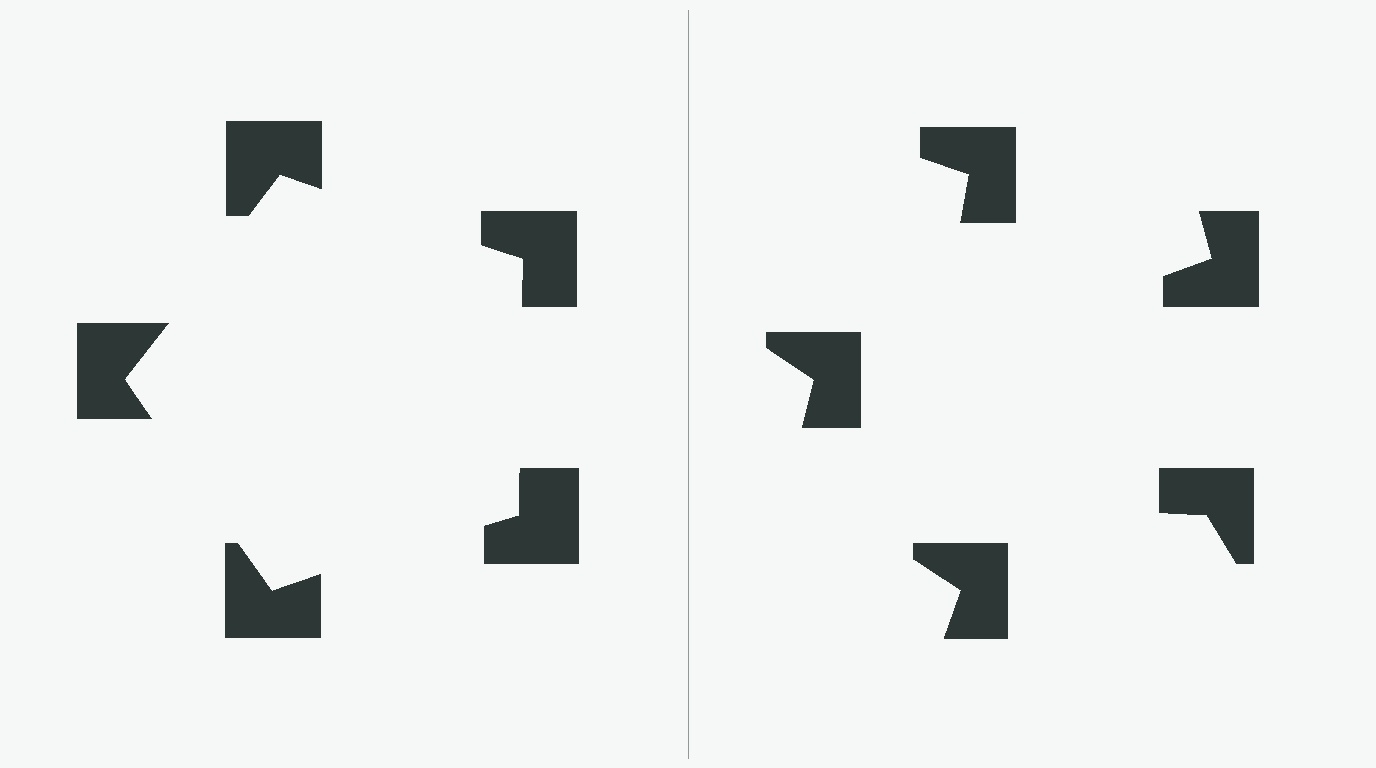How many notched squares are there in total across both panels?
10 — 5 on each side.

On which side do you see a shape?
An illusory pentagon appears on the left side. On the right side the wedge cuts are rotated, so no coherent shape forms.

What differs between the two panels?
The notched squares are positioned identically on both sides; only the wedge orientations differ. On the left they align to a pentagon; on the right they are misaligned.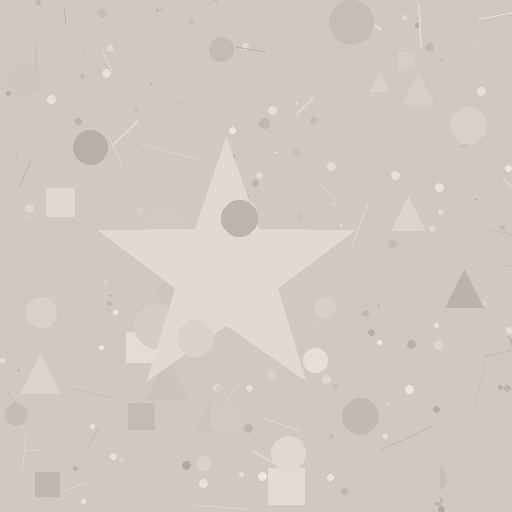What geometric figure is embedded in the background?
A star is embedded in the background.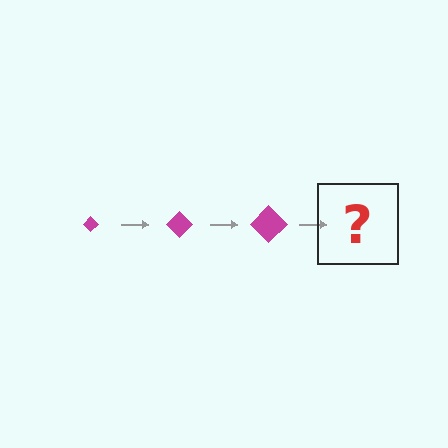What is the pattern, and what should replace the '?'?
The pattern is that the diamond gets progressively larger each step. The '?' should be a magenta diamond, larger than the previous one.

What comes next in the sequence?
The next element should be a magenta diamond, larger than the previous one.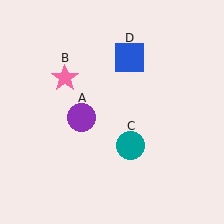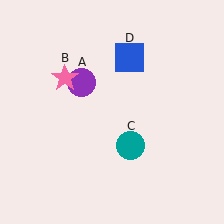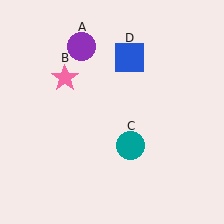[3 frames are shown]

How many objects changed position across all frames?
1 object changed position: purple circle (object A).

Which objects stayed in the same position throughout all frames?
Pink star (object B) and teal circle (object C) and blue square (object D) remained stationary.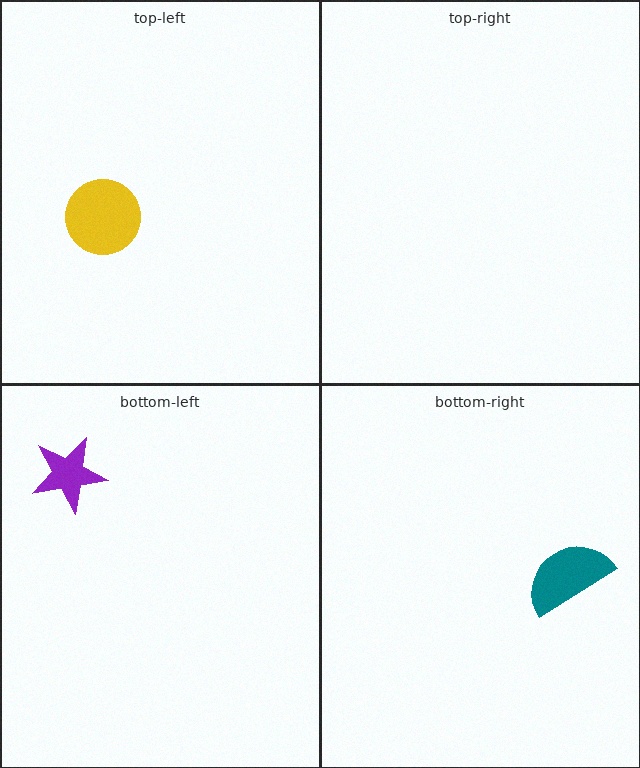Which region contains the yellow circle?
The top-left region.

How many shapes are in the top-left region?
1.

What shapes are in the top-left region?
The yellow circle.